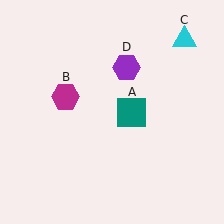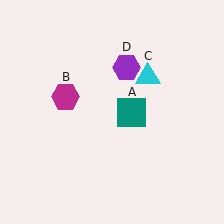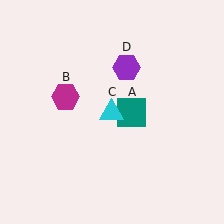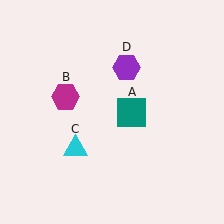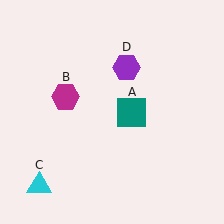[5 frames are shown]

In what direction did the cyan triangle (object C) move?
The cyan triangle (object C) moved down and to the left.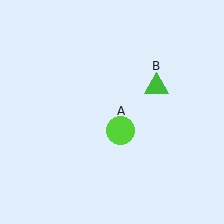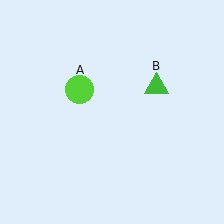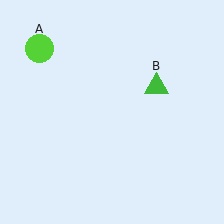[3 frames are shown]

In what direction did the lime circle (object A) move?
The lime circle (object A) moved up and to the left.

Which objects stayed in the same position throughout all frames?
Green triangle (object B) remained stationary.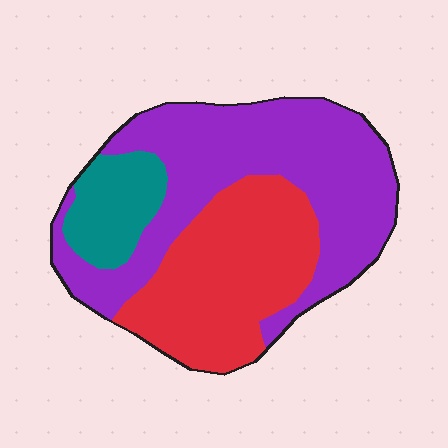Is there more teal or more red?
Red.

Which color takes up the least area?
Teal, at roughly 15%.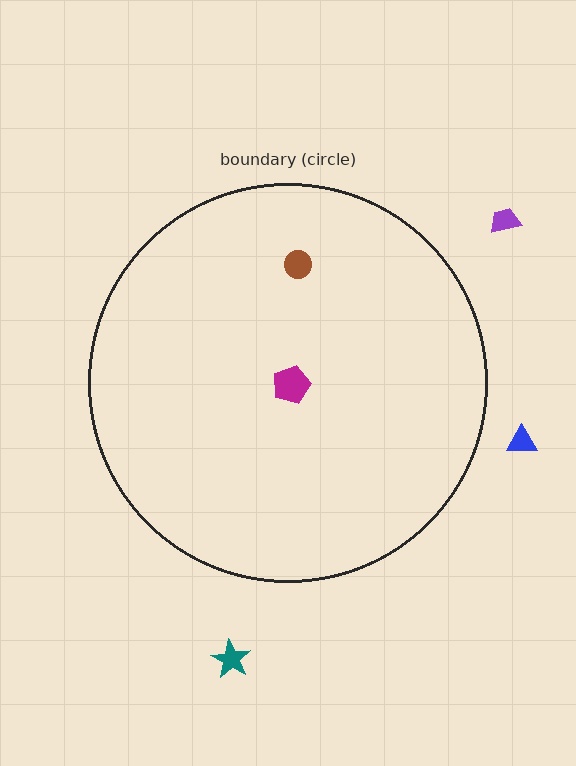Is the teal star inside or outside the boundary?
Outside.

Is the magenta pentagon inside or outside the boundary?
Inside.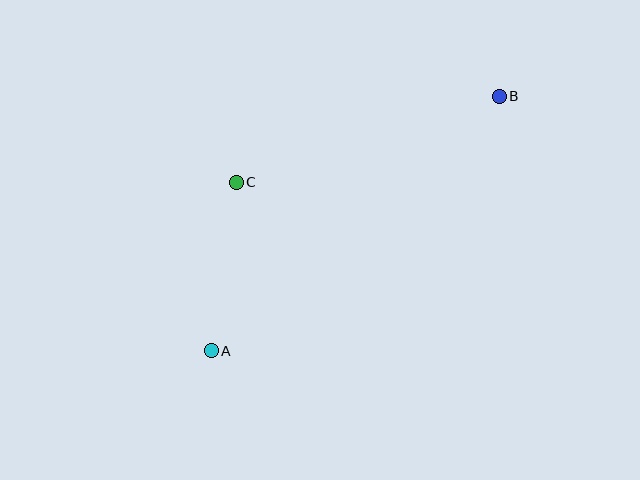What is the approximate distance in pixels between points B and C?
The distance between B and C is approximately 277 pixels.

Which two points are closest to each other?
Points A and C are closest to each other.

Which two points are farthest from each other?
Points A and B are farthest from each other.